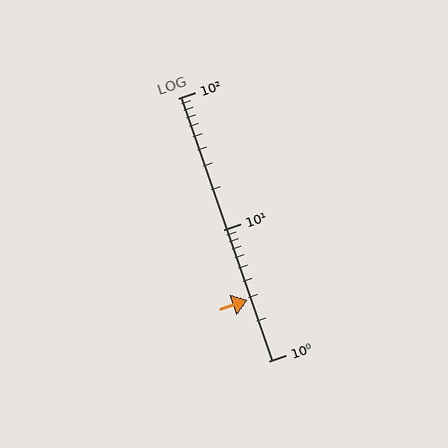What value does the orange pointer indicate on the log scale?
The pointer indicates approximately 2.9.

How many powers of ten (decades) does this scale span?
The scale spans 2 decades, from 1 to 100.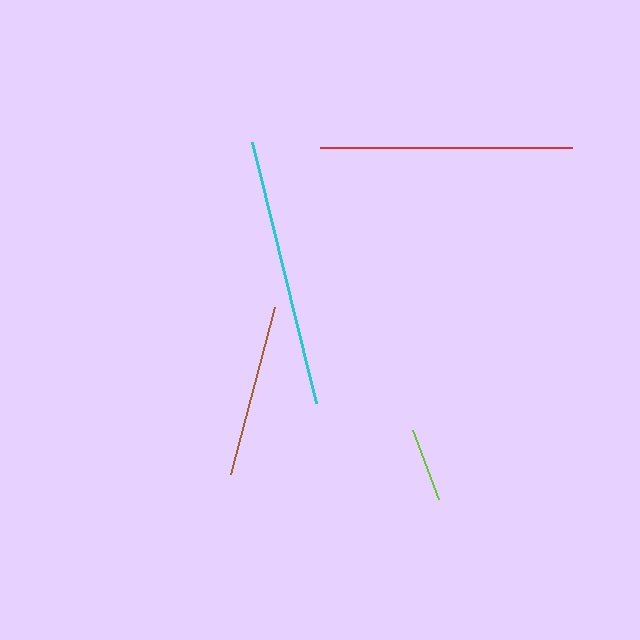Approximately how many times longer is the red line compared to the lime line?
The red line is approximately 3.4 times the length of the lime line.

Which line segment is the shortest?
The lime line is the shortest at approximately 73 pixels.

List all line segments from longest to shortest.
From longest to shortest: cyan, red, brown, lime.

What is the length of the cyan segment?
The cyan segment is approximately 268 pixels long.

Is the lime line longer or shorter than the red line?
The red line is longer than the lime line.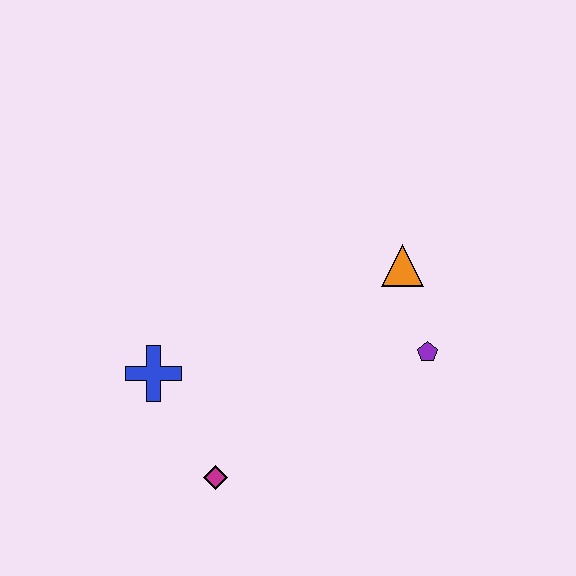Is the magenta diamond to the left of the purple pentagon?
Yes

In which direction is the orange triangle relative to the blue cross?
The orange triangle is to the right of the blue cross.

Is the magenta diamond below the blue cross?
Yes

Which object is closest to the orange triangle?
The purple pentagon is closest to the orange triangle.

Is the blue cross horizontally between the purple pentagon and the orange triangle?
No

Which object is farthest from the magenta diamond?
The orange triangle is farthest from the magenta diamond.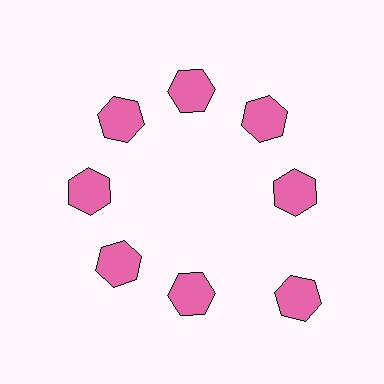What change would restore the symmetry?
The symmetry would be restored by moving it inward, back onto the ring so that all 8 hexagons sit at equal angles and equal distance from the center.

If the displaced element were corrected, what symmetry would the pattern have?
It would have 8-fold rotational symmetry — the pattern would map onto itself every 45 degrees.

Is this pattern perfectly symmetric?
No. The 8 pink hexagons are arranged in a ring, but one element near the 4 o'clock position is pushed outward from the center, breaking the 8-fold rotational symmetry.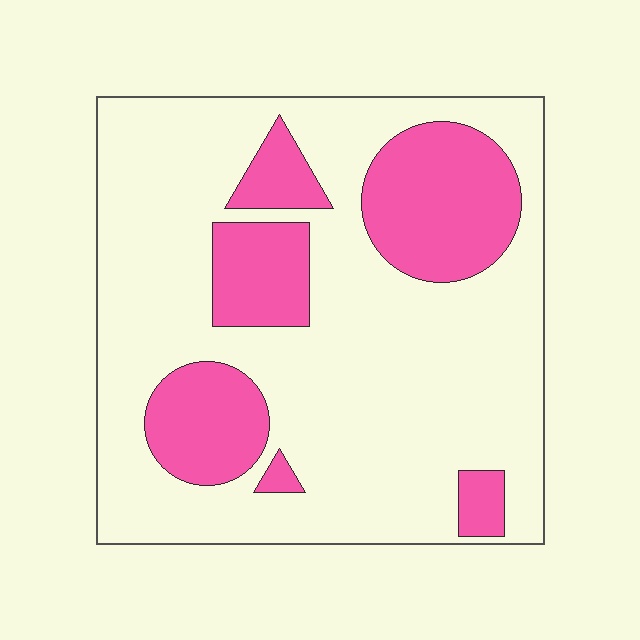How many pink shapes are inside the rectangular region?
6.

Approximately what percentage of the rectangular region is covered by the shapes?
Approximately 25%.